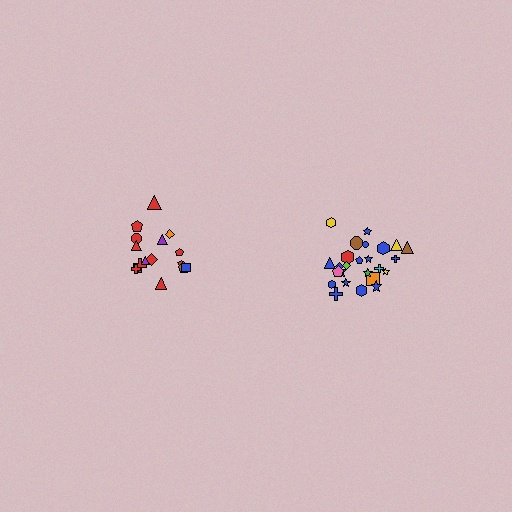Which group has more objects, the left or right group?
The right group.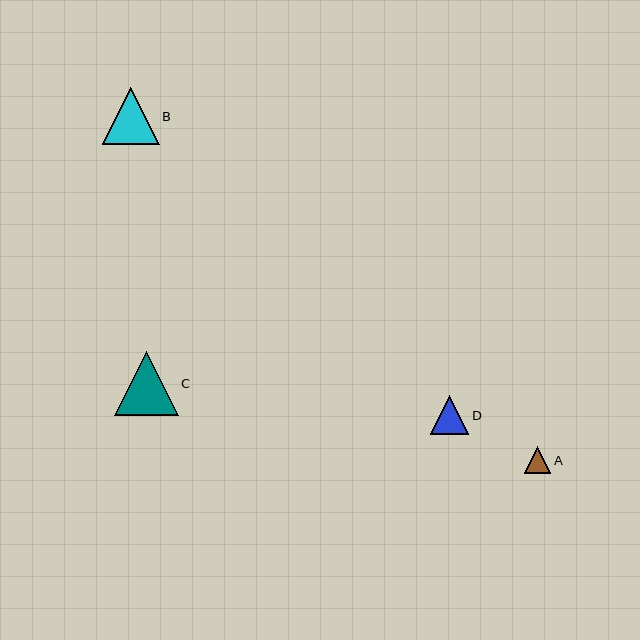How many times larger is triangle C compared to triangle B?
Triangle C is approximately 1.1 times the size of triangle B.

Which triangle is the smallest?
Triangle A is the smallest with a size of approximately 27 pixels.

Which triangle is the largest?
Triangle C is the largest with a size of approximately 64 pixels.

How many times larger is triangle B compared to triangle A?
Triangle B is approximately 2.1 times the size of triangle A.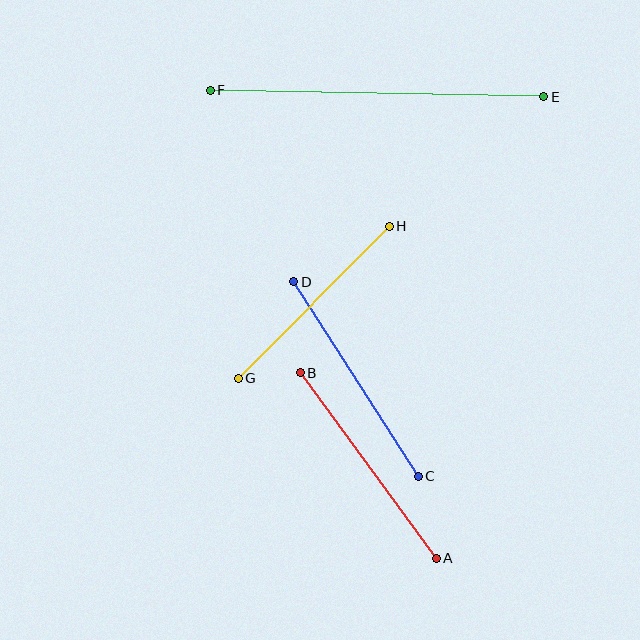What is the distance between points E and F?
The distance is approximately 333 pixels.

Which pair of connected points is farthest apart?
Points E and F are farthest apart.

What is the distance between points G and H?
The distance is approximately 214 pixels.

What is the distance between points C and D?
The distance is approximately 231 pixels.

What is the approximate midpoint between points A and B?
The midpoint is at approximately (368, 466) pixels.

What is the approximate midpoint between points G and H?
The midpoint is at approximately (314, 302) pixels.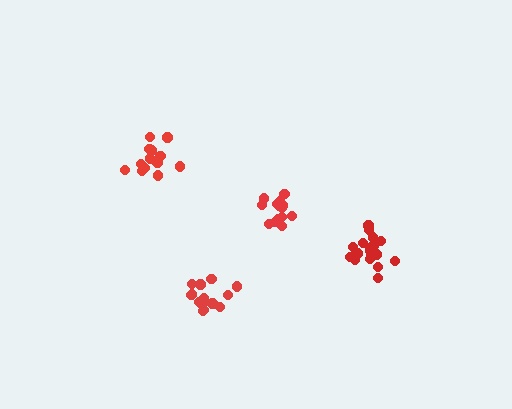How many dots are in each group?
Group 1: 19 dots, Group 2: 14 dots, Group 3: 13 dots, Group 4: 14 dots (60 total).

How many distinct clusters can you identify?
There are 4 distinct clusters.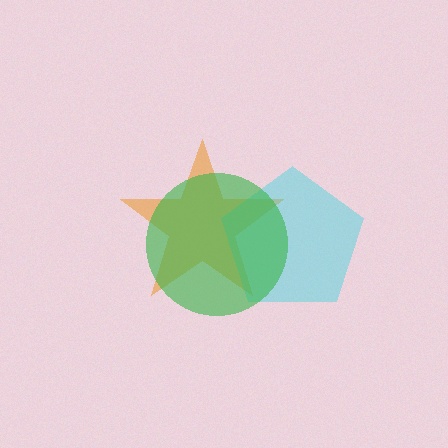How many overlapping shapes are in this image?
There are 3 overlapping shapes in the image.